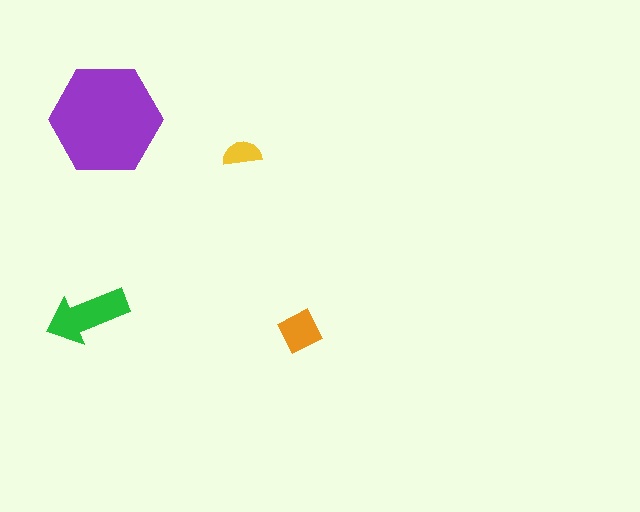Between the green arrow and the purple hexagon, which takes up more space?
The purple hexagon.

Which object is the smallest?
The yellow semicircle.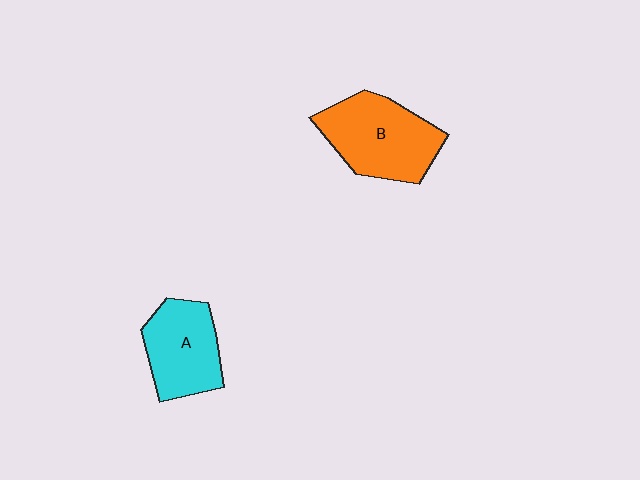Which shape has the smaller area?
Shape A (cyan).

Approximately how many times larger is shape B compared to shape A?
Approximately 1.2 times.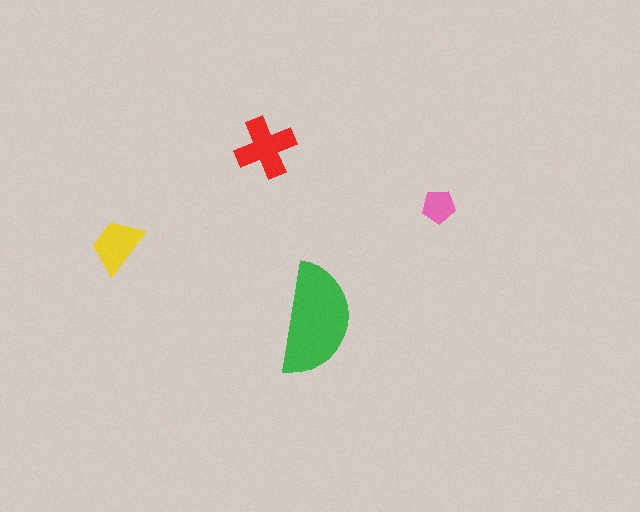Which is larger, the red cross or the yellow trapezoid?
The red cross.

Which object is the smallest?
The pink pentagon.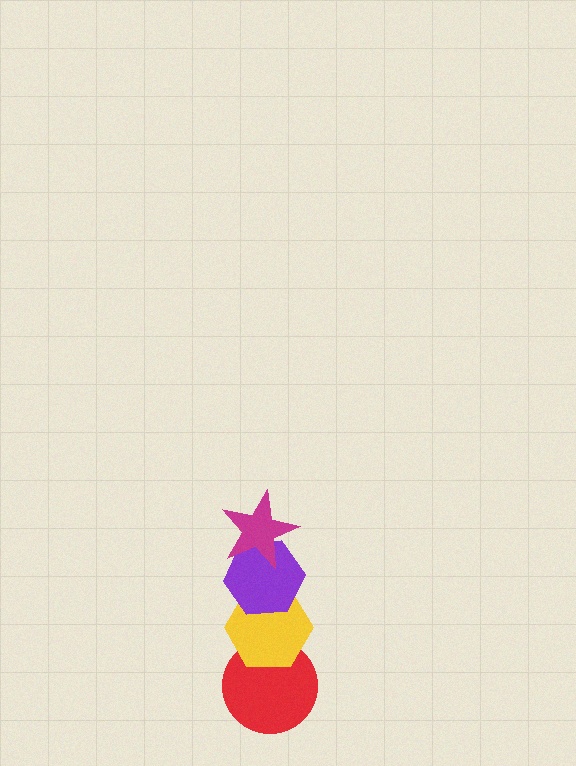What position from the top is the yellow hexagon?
The yellow hexagon is 3rd from the top.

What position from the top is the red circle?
The red circle is 4th from the top.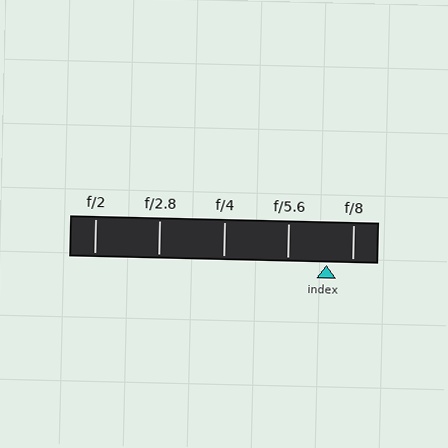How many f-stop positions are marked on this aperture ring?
There are 5 f-stop positions marked.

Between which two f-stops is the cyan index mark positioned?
The index mark is between f/5.6 and f/8.